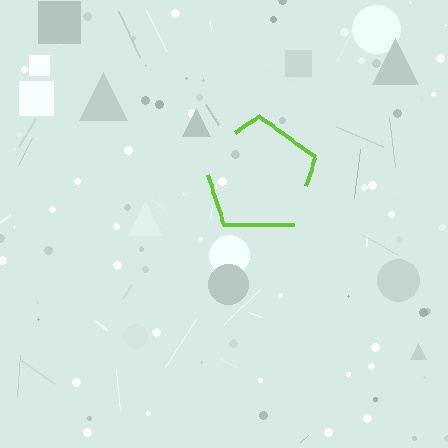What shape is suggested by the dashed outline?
The dashed outline suggests a pentagon.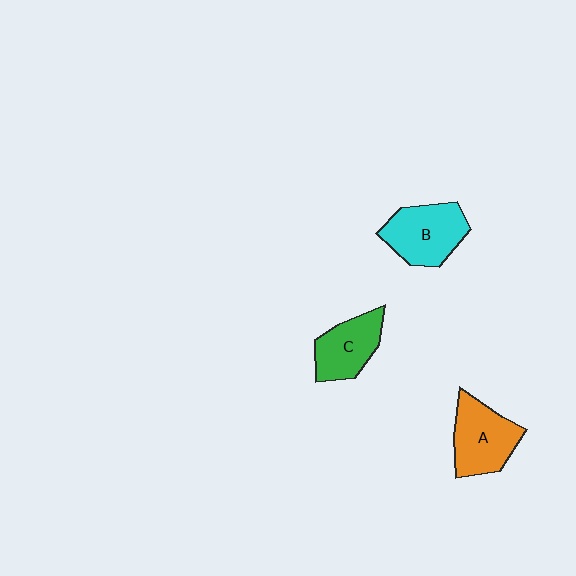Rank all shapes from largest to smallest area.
From largest to smallest: B (cyan), A (orange), C (green).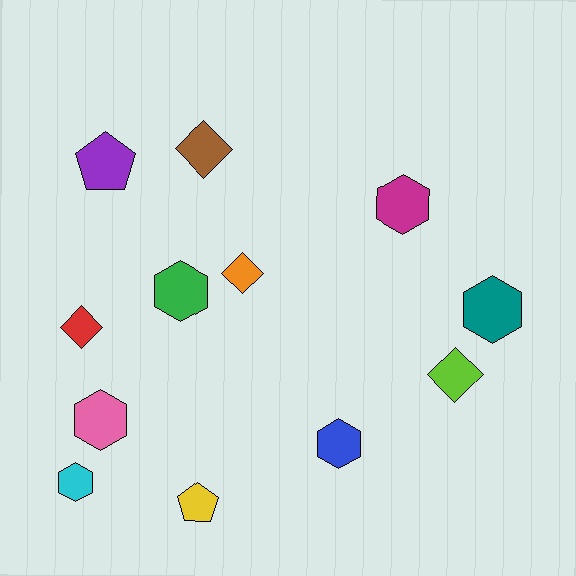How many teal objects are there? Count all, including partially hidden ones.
There is 1 teal object.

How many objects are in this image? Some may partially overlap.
There are 12 objects.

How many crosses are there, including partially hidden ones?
There are no crosses.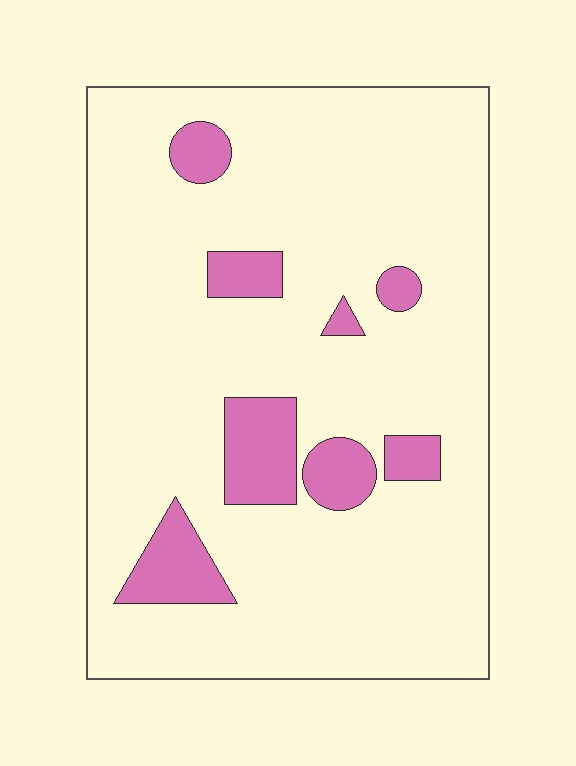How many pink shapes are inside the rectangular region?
8.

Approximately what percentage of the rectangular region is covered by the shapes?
Approximately 15%.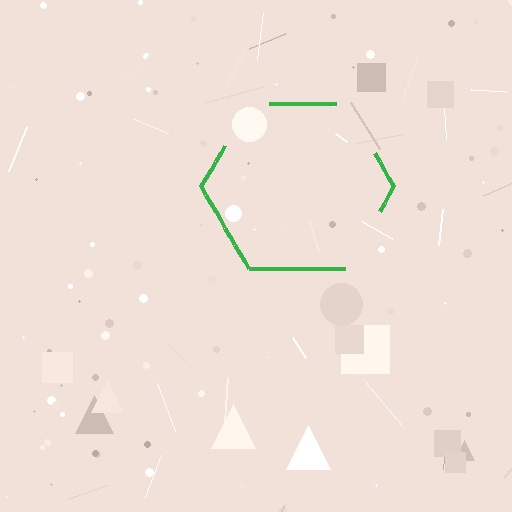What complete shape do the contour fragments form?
The contour fragments form a hexagon.